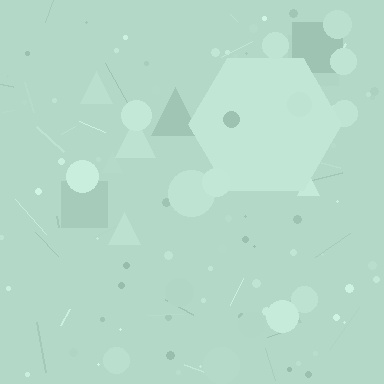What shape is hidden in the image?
A hexagon is hidden in the image.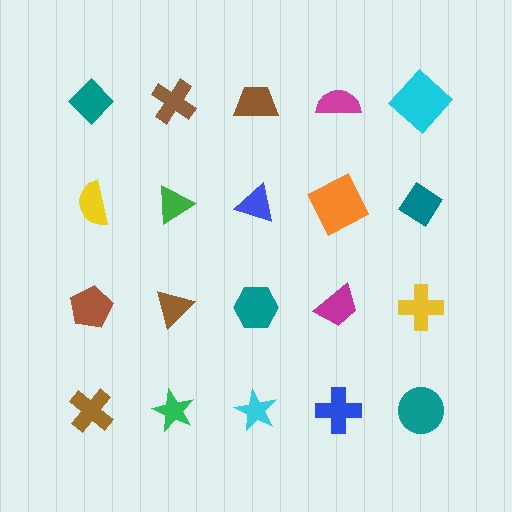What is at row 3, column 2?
A brown triangle.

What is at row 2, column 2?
A green triangle.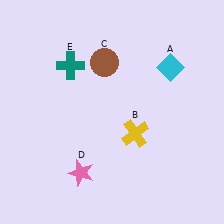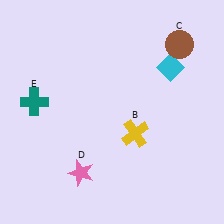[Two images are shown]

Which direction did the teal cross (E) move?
The teal cross (E) moved down.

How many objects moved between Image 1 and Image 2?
2 objects moved between the two images.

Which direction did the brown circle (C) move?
The brown circle (C) moved right.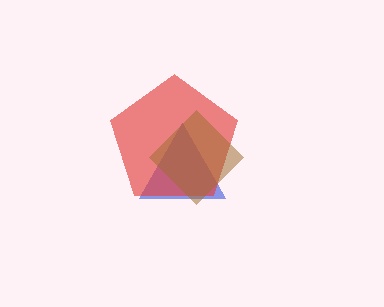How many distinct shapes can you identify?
There are 3 distinct shapes: a blue triangle, a red pentagon, a brown diamond.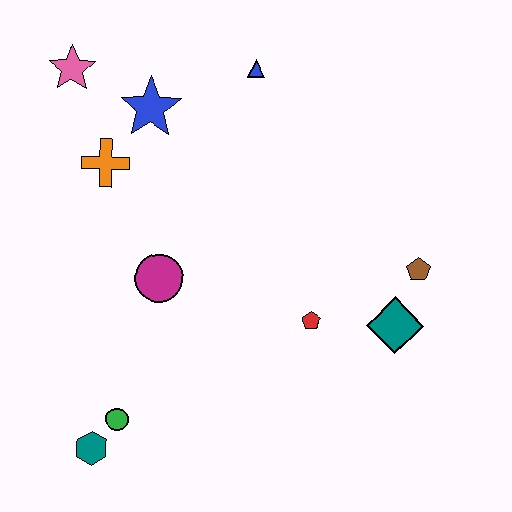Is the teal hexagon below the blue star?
Yes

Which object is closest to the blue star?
The orange cross is closest to the blue star.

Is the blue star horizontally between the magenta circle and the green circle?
Yes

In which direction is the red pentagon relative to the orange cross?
The red pentagon is to the right of the orange cross.